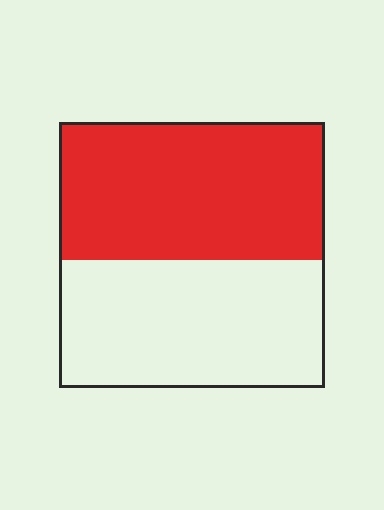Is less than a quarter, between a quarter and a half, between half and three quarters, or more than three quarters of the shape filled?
Between half and three quarters.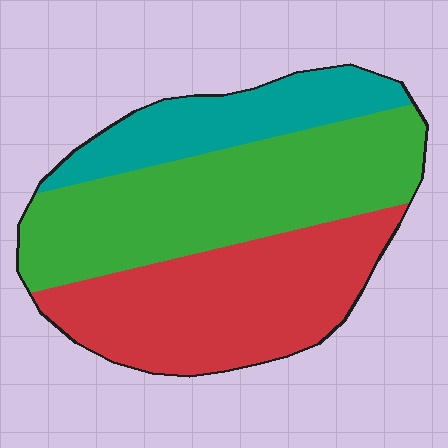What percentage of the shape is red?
Red takes up between a third and a half of the shape.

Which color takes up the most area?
Green, at roughly 40%.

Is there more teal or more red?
Red.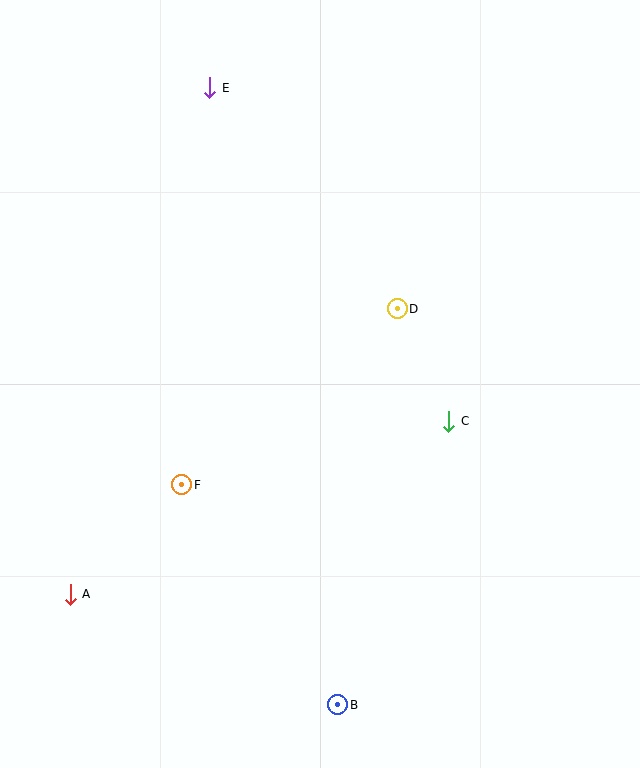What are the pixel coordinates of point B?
Point B is at (338, 705).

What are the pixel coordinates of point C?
Point C is at (449, 421).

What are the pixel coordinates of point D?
Point D is at (397, 309).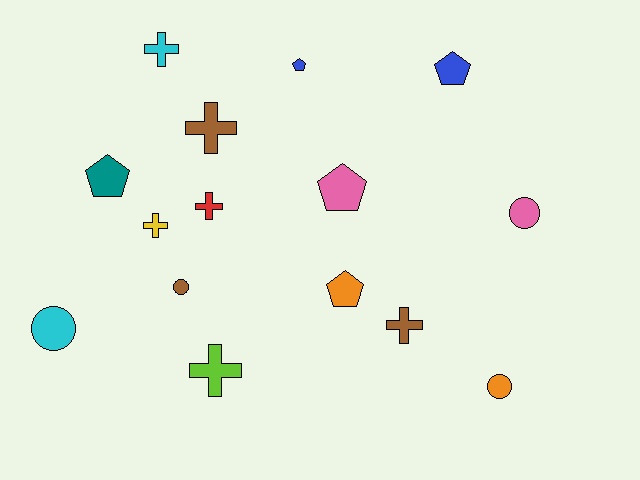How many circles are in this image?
There are 4 circles.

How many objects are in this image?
There are 15 objects.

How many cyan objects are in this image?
There are 2 cyan objects.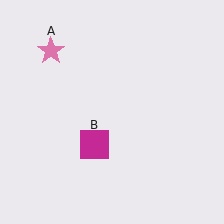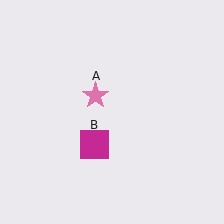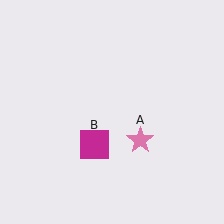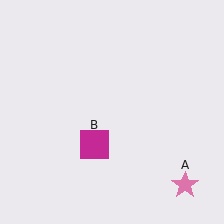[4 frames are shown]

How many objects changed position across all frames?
1 object changed position: pink star (object A).